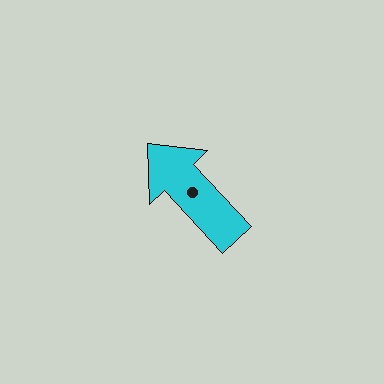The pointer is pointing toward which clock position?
Roughly 11 o'clock.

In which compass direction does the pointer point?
Northwest.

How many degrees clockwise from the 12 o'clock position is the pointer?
Approximately 317 degrees.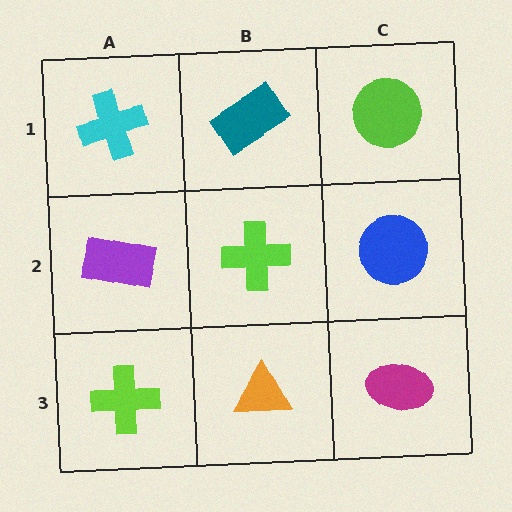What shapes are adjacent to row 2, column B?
A teal rectangle (row 1, column B), an orange triangle (row 3, column B), a purple rectangle (row 2, column A), a blue circle (row 2, column C).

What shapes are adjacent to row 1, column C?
A blue circle (row 2, column C), a teal rectangle (row 1, column B).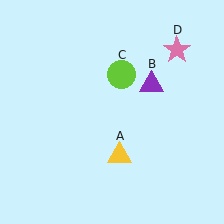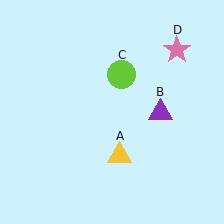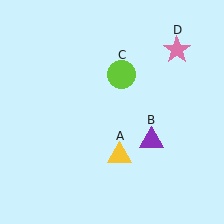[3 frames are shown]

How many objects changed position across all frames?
1 object changed position: purple triangle (object B).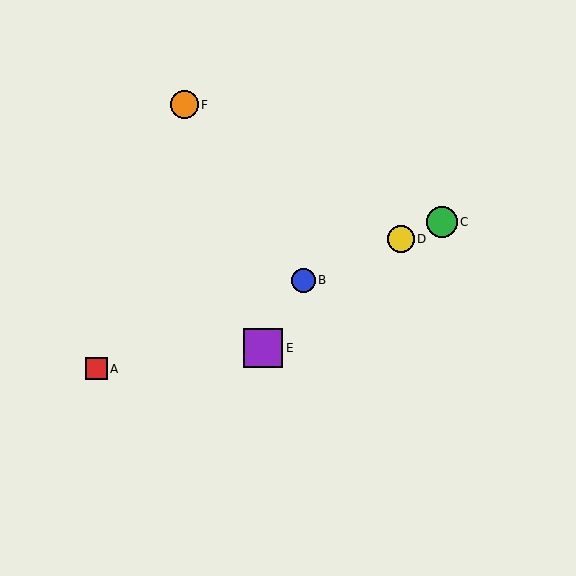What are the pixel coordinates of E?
Object E is at (263, 348).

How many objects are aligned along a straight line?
4 objects (A, B, C, D) are aligned along a straight line.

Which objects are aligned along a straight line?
Objects A, B, C, D are aligned along a straight line.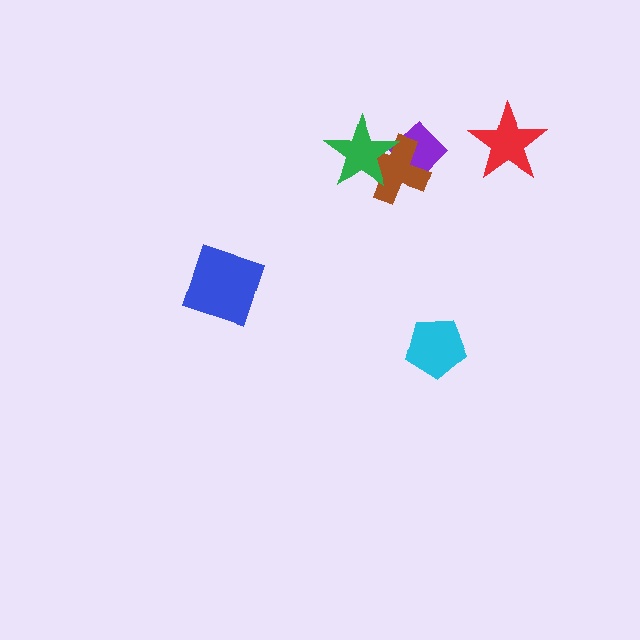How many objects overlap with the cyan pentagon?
0 objects overlap with the cyan pentagon.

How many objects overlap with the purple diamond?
2 objects overlap with the purple diamond.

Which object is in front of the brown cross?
The green star is in front of the brown cross.